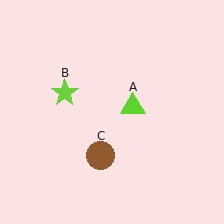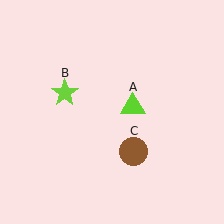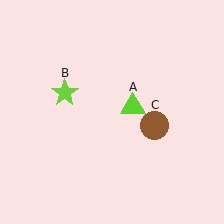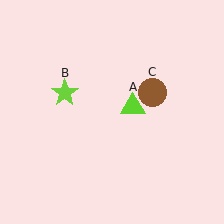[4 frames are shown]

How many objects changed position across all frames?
1 object changed position: brown circle (object C).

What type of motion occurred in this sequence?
The brown circle (object C) rotated counterclockwise around the center of the scene.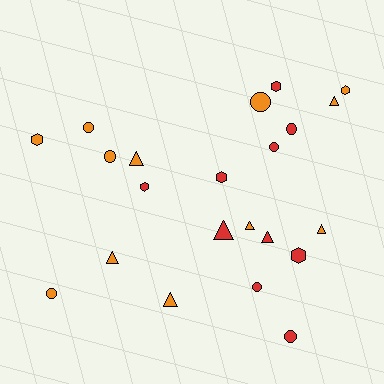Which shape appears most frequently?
Triangle, with 8 objects.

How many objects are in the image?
There are 22 objects.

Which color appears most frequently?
Orange, with 12 objects.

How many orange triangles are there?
There are 6 orange triangles.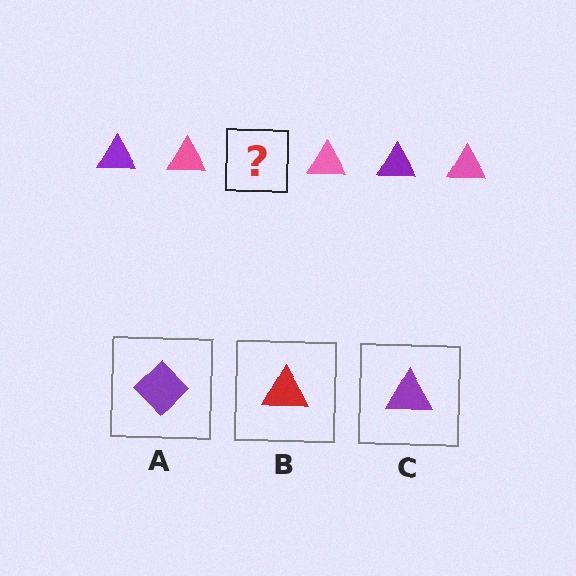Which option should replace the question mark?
Option C.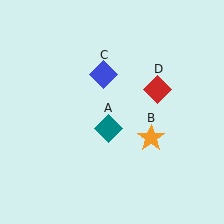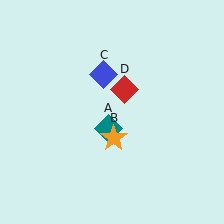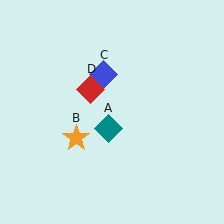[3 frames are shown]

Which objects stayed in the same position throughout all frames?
Teal diamond (object A) and blue diamond (object C) remained stationary.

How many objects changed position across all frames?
2 objects changed position: orange star (object B), red diamond (object D).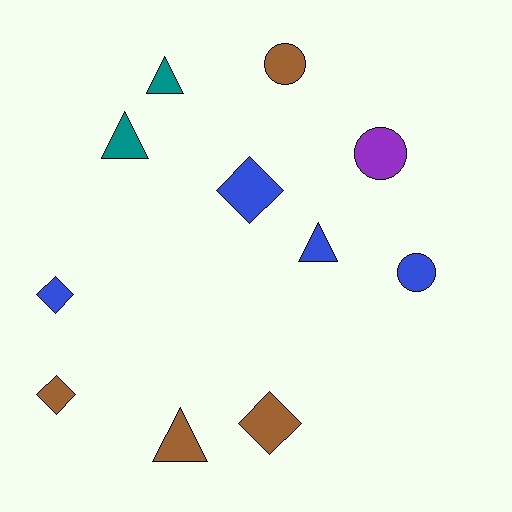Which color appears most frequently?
Brown, with 4 objects.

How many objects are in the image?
There are 11 objects.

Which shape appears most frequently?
Triangle, with 4 objects.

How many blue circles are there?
There is 1 blue circle.